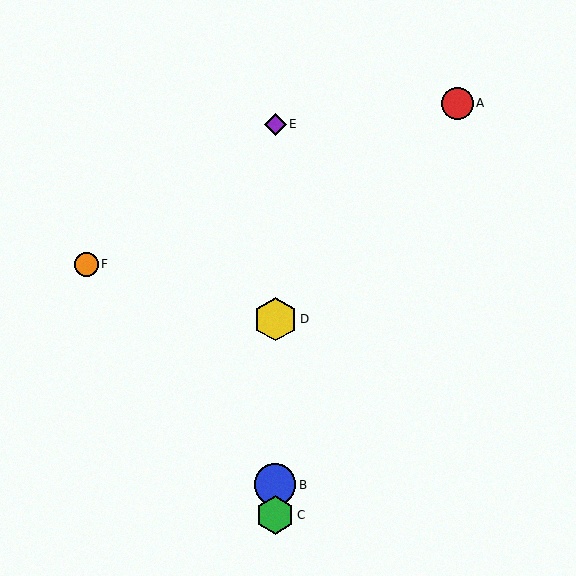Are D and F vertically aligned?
No, D is at x≈275 and F is at x≈86.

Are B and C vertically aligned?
Yes, both are at x≈275.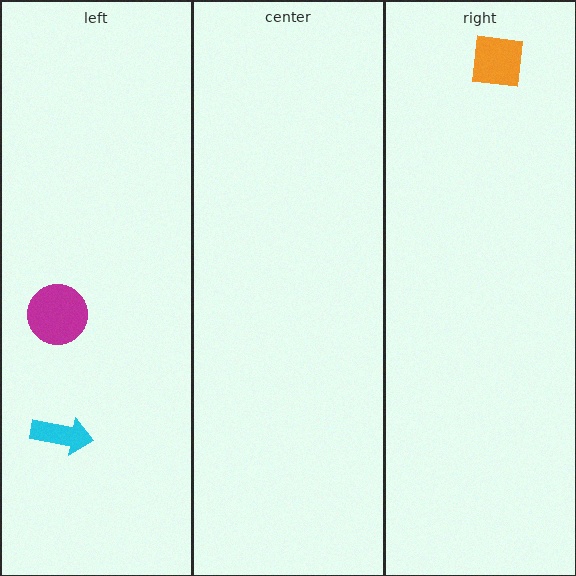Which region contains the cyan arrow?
The left region.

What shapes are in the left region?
The cyan arrow, the magenta circle.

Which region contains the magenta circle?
The left region.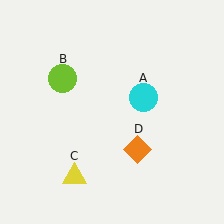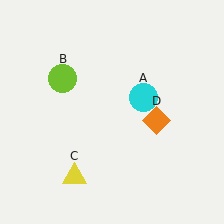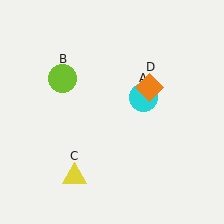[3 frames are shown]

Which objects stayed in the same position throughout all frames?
Cyan circle (object A) and lime circle (object B) and yellow triangle (object C) remained stationary.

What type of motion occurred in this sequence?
The orange diamond (object D) rotated counterclockwise around the center of the scene.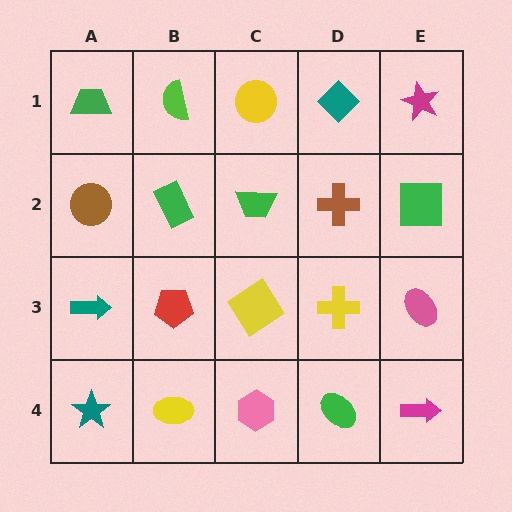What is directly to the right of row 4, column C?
A green ellipse.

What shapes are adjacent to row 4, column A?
A teal arrow (row 3, column A), a yellow ellipse (row 4, column B).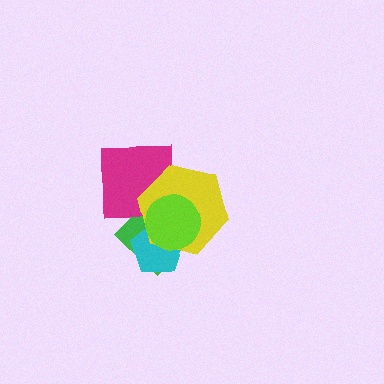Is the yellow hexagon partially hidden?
Yes, it is partially covered by another shape.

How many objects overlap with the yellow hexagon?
4 objects overlap with the yellow hexagon.